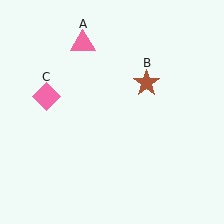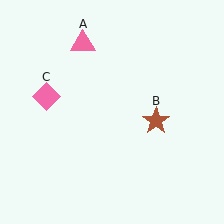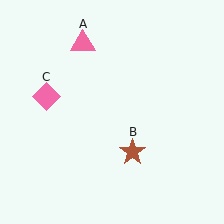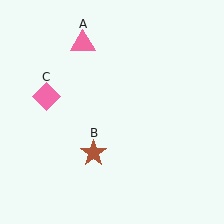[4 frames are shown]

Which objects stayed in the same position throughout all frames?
Pink triangle (object A) and pink diamond (object C) remained stationary.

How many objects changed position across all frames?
1 object changed position: brown star (object B).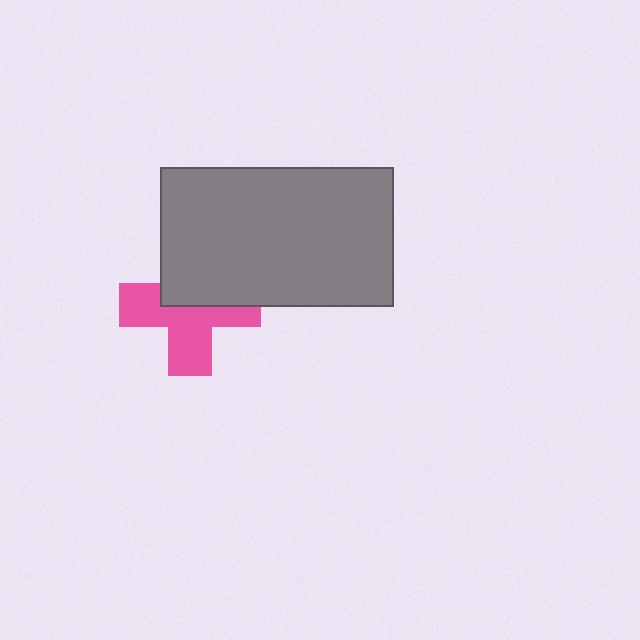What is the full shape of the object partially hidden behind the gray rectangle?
The partially hidden object is a pink cross.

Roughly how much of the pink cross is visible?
About half of it is visible (roughly 56%).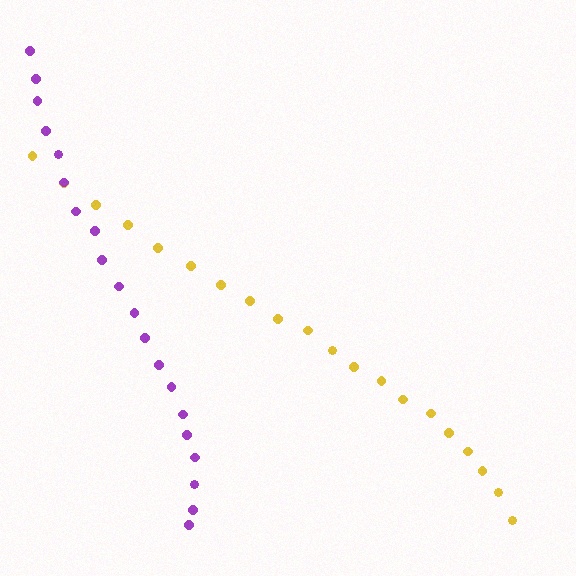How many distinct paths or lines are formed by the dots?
There are 2 distinct paths.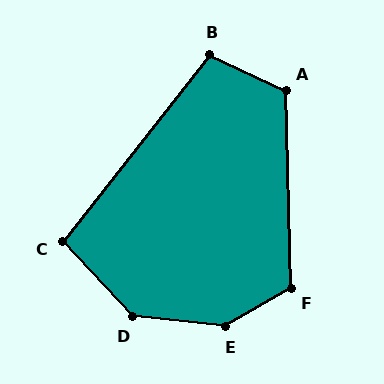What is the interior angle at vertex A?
Approximately 116 degrees (obtuse).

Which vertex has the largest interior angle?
E, at approximately 144 degrees.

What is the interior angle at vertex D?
Approximately 138 degrees (obtuse).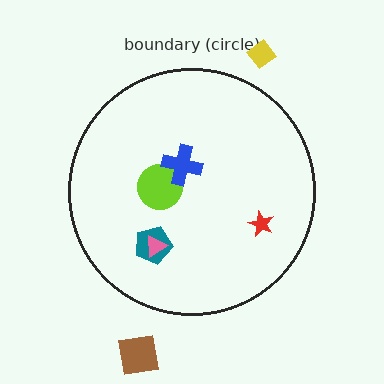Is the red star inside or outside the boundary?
Inside.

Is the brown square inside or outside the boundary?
Outside.